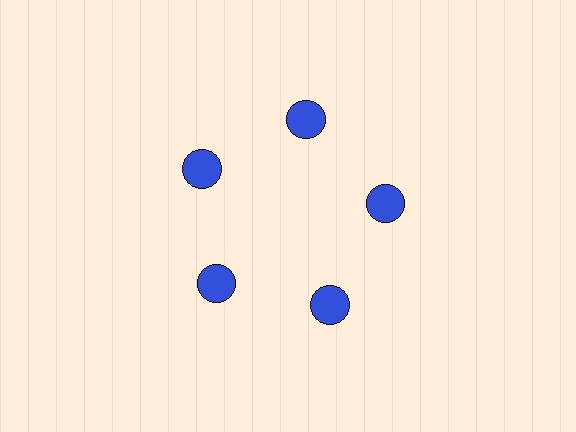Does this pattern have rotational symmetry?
Yes, this pattern has 5-fold rotational symmetry. It looks the same after rotating 72 degrees around the center.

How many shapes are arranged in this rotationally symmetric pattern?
There are 5 shapes, arranged in 5 groups of 1.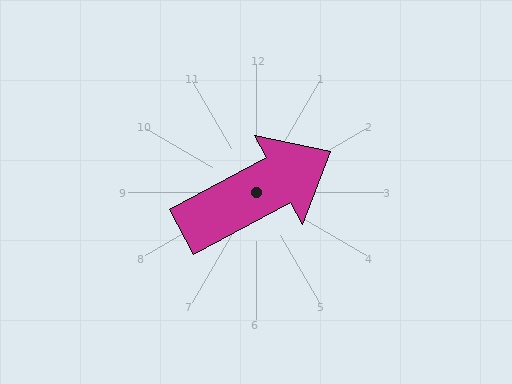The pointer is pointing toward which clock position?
Roughly 2 o'clock.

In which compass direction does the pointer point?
Northeast.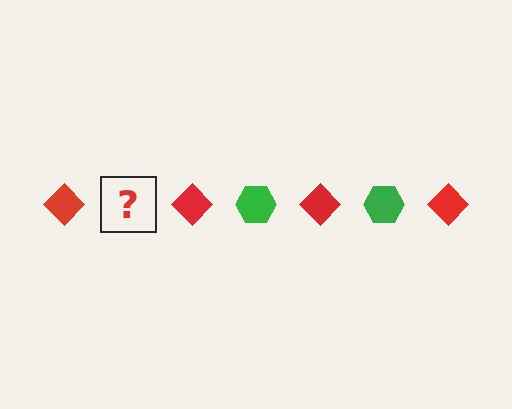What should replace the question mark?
The question mark should be replaced with a green hexagon.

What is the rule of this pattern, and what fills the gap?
The rule is that the pattern alternates between red diamond and green hexagon. The gap should be filled with a green hexagon.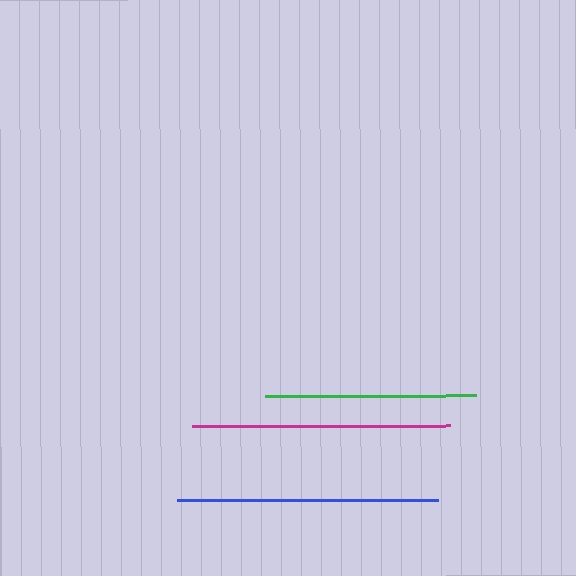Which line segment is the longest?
The blue line is the longest at approximately 262 pixels.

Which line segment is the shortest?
The green line is the shortest at approximately 211 pixels.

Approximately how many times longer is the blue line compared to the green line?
The blue line is approximately 1.2 times the length of the green line.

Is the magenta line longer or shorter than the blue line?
The blue line is longer than the magenta line.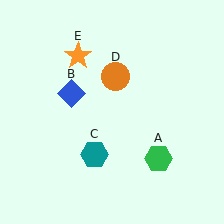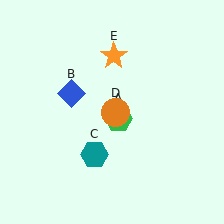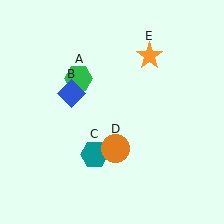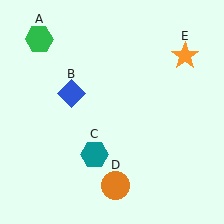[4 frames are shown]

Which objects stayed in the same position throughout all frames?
Blue diamond (object B) and teal hexagon (object C) remained stationary.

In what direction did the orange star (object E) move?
The orange star (object E) moved right.